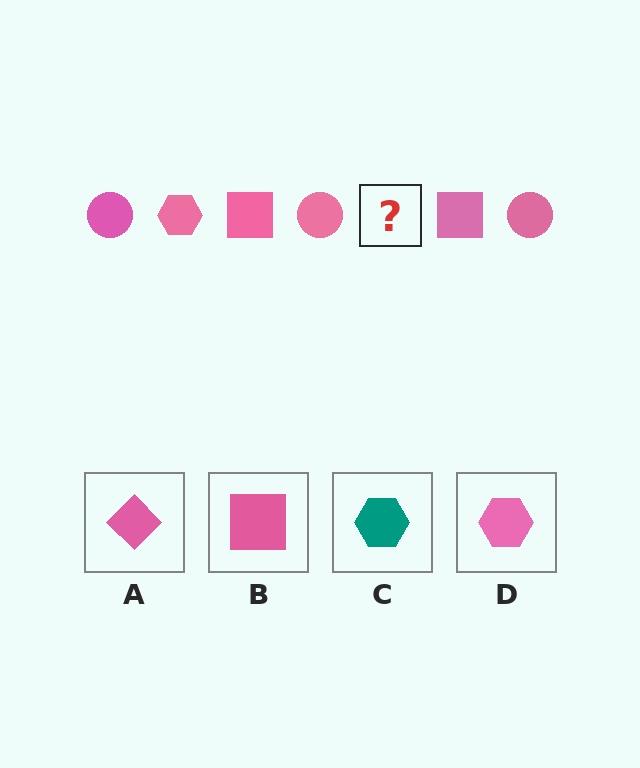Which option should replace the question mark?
Option D.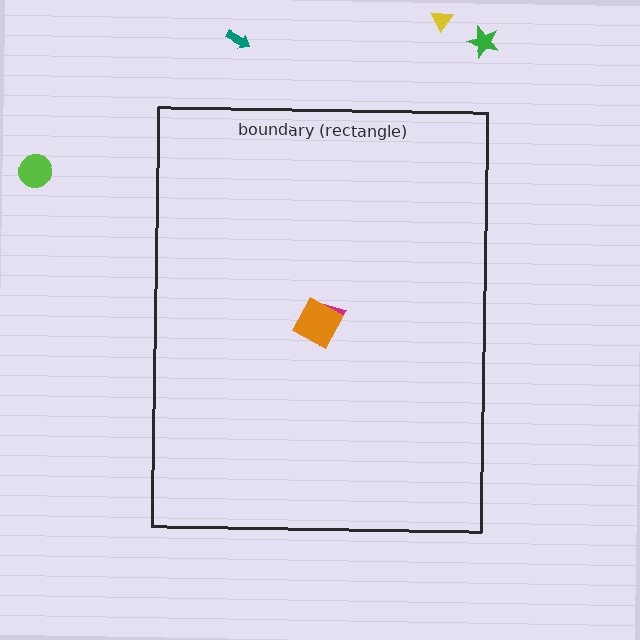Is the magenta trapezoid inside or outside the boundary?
Inside.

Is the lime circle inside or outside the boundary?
Outside.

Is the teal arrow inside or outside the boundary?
Outside.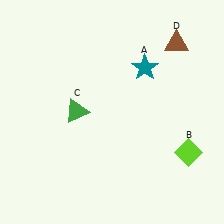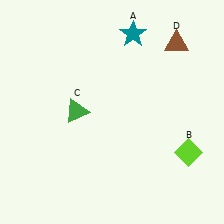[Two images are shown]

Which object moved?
The teal star (A) moved up.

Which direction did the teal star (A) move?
The teal star (A) moved up.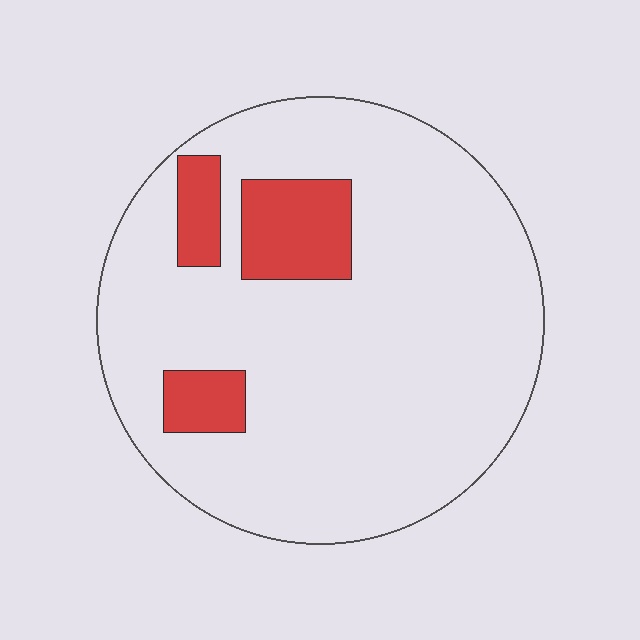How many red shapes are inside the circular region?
3.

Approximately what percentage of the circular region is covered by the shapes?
Approximately 15%.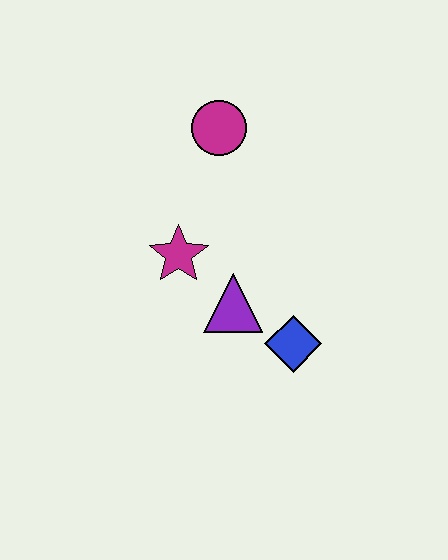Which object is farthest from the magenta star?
The blue diamond is farthest from the magenta star.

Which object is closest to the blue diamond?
The purple triangle is closest to the blue diamond.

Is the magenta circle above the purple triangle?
Yes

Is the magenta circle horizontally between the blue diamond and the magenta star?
Yes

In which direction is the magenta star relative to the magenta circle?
The magenta star is below the magenta circle.